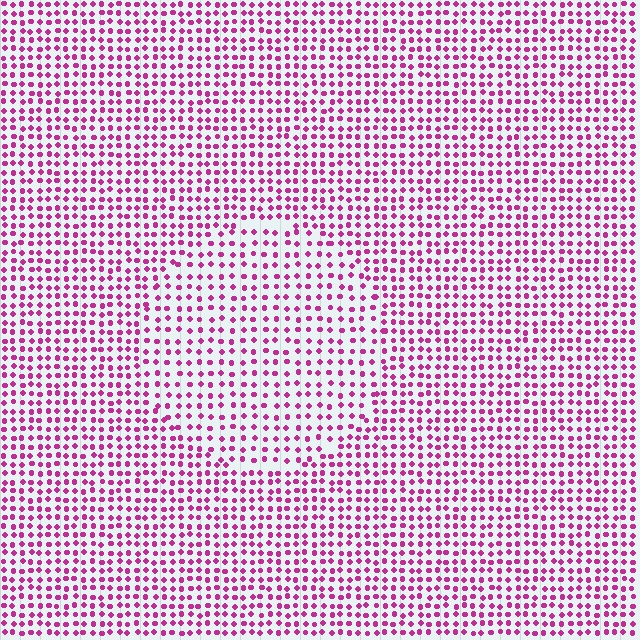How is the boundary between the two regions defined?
The boundary is defined by a change in element density (approximately 1.5x ratio). All elements are the same color, size, and shape.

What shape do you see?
I see a circle.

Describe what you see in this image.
The image contains small magenta elements arranged at two different densities. A circle-shaped region is visible where the elements are less densely packed than the surrounding area.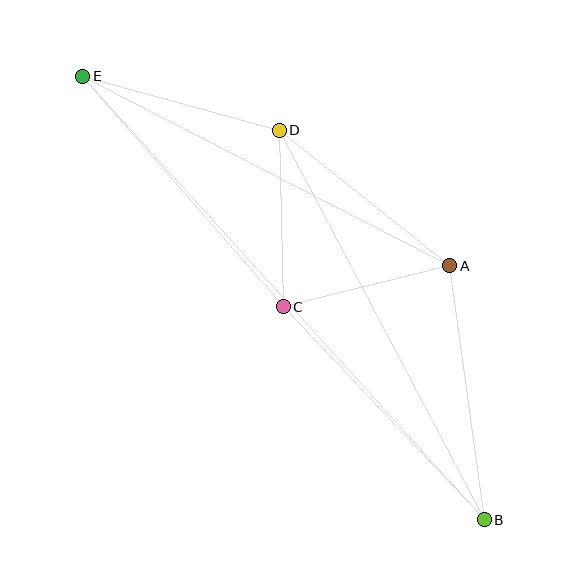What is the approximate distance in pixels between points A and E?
The distance between A and E is approximately 413 pixels.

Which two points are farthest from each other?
Points B and E are farthest from each other.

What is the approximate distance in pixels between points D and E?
The distance between D and E is approximately 204 pixels.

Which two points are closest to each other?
Points A and C are closest to each other.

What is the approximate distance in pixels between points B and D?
The distance between B and D is approximately 440 pixels.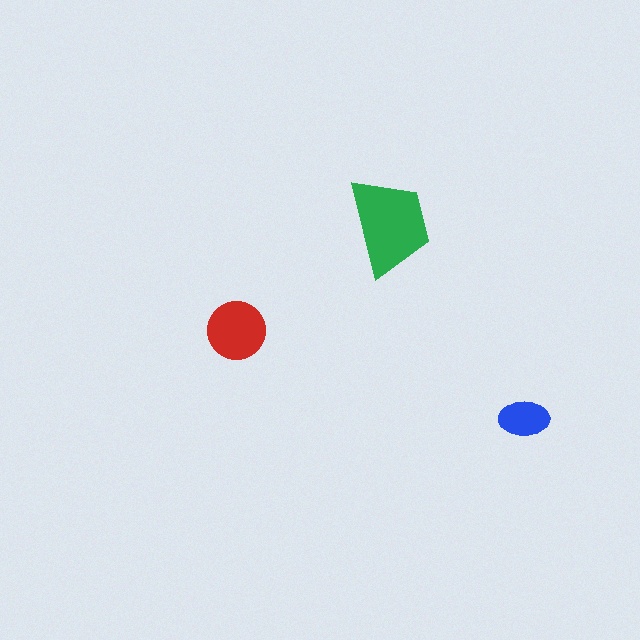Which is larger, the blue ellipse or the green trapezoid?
The green trapezoid.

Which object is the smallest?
The blue ellipse.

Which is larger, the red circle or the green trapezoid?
The green trapezoid.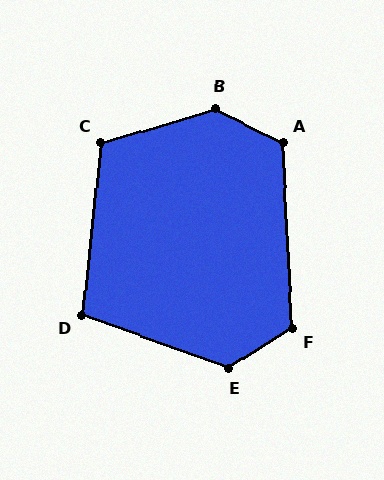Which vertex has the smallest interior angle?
D, at approximately 104 degrees.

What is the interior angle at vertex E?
Approximately 128 degrees (obtuse).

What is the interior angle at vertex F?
Approximately 120 degrees (obtuse).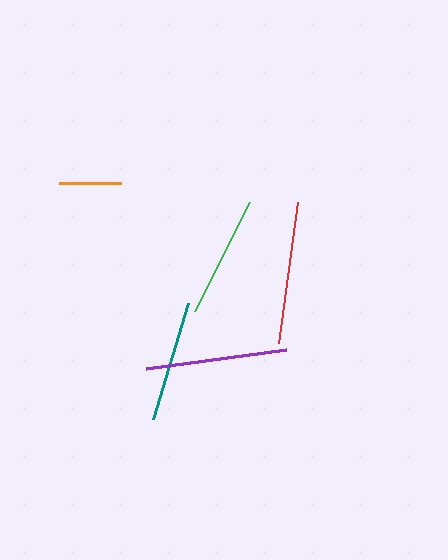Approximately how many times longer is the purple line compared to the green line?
The purple line is approximately 1.2 times the length of the green line.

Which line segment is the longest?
The red line is the longest at approximately 143 pixels.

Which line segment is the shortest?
The orange line is the shortest at approximately 62 pixels.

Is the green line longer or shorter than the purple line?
The purple line is longer than the green line.